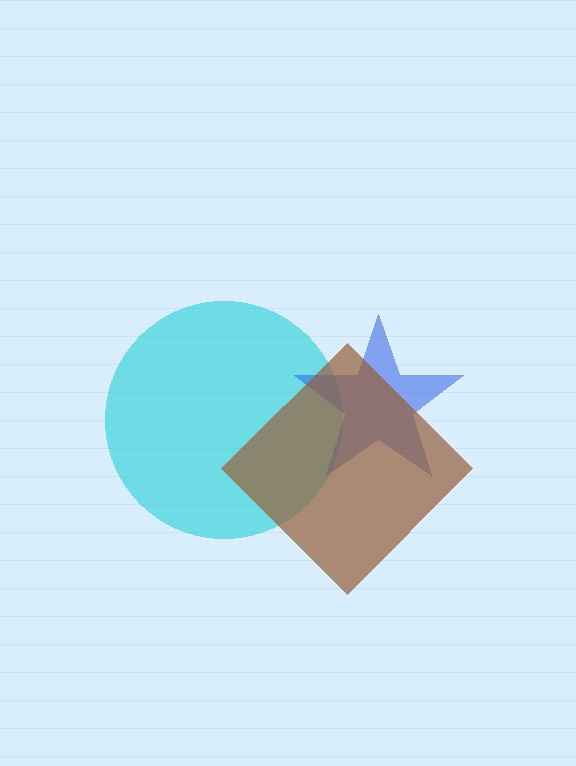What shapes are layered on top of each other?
The layered shapes are: a cyan circle, a blue star, a brown diamond.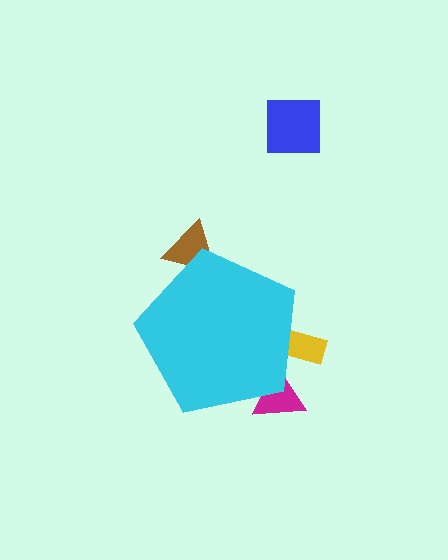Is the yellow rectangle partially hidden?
Yes, the yellow rectangle is partially hidden behind the cyan pentagon.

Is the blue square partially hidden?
No, the blue square is fully visible.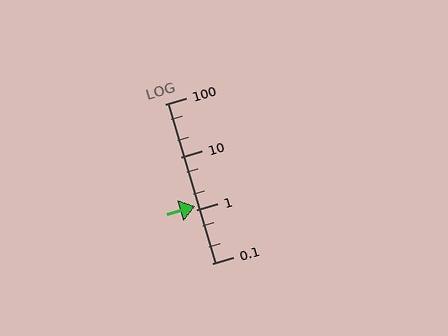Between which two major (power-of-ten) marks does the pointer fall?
The pointer is between 1 and 10.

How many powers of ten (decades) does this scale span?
The scale spans 3 decades, from 0.1 to 100.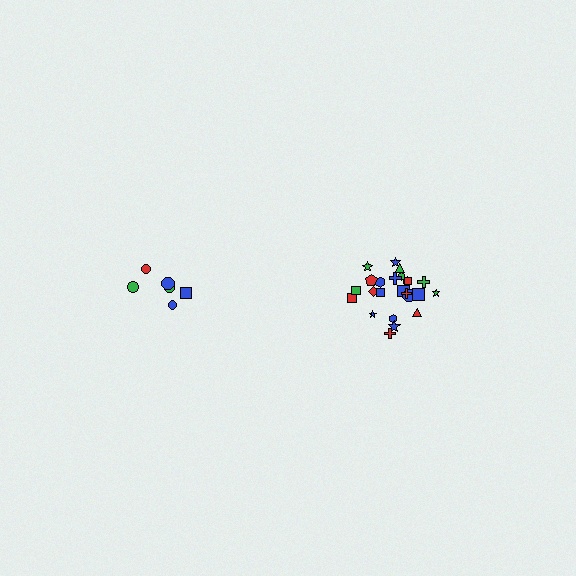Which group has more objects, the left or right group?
The right group.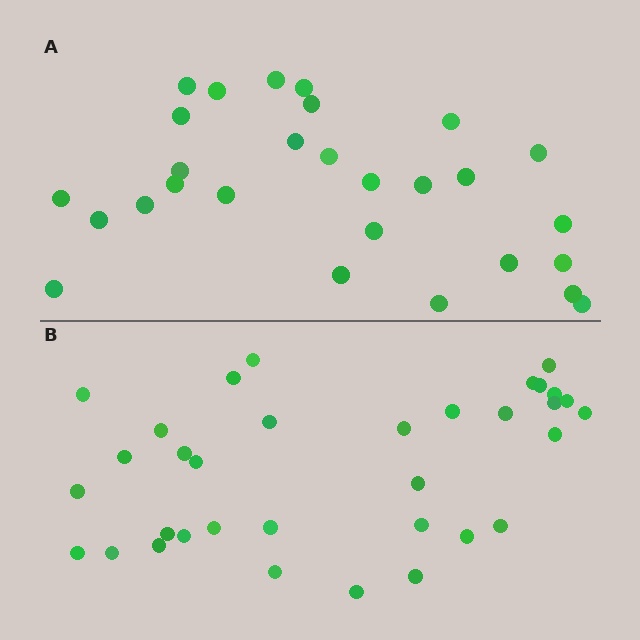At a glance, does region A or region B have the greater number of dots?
Region B (the bottom region) has more dots.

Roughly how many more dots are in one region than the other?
Region B has about 6 more dots than region A.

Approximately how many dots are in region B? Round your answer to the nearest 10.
About 30 dots. (The exact count is 34, which rounds to 30.)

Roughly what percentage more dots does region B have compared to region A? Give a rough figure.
About 20% more.